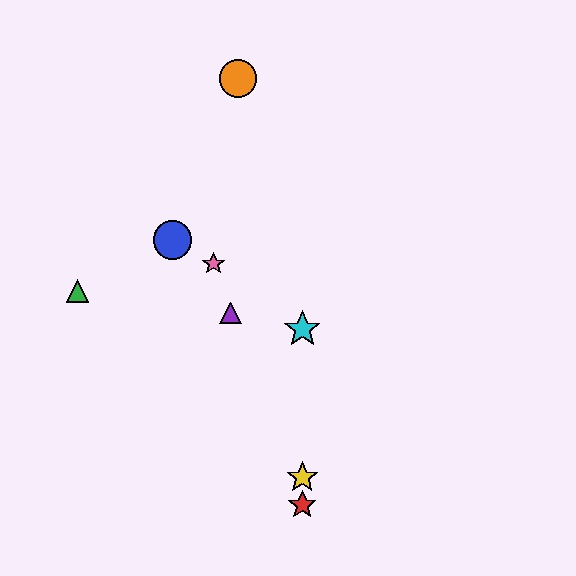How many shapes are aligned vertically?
3 shapes (the red star, the yellow star, the cyan star) are aligned vertically.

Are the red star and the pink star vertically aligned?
No, the red star is at x≈302 and the pink star is at x≈214.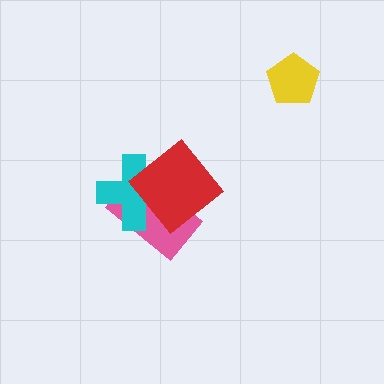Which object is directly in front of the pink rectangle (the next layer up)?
The cyan cross is directly in front of the pink rectangle.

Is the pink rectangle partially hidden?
Yes, it is partially covered by another shape.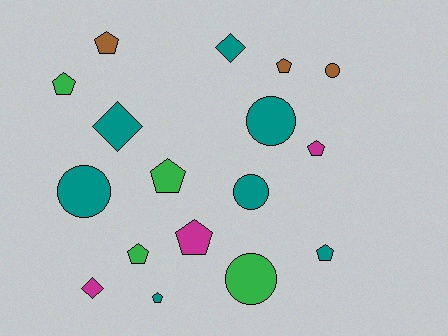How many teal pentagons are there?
There are 2 teal pentagons.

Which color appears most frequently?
Teal, with 7 objects.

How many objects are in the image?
There are 17 objects.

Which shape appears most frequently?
Pentagon, with 9 objects.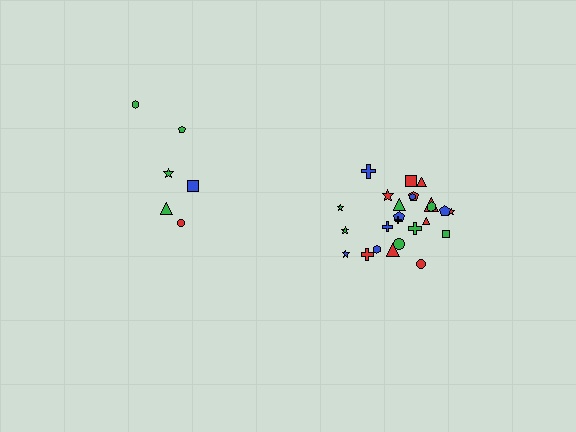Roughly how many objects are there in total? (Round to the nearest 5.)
Roughly 30 objects in total.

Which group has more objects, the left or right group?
The right group.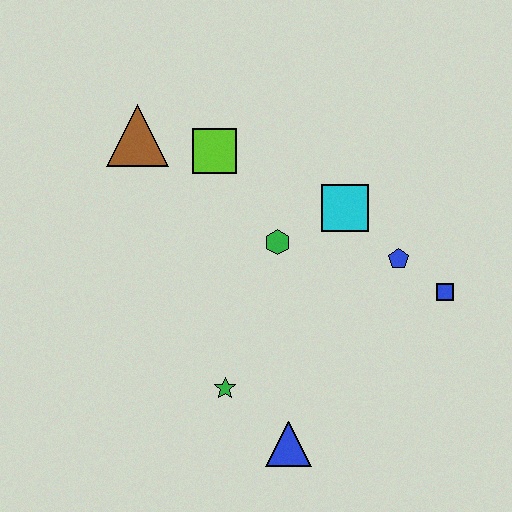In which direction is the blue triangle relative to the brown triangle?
The blue triangle is below the brown triangle.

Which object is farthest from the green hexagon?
The blue triangle is farthest from the green hexagon.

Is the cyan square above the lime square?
No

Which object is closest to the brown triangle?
The lime square is closest to the brown triangle.